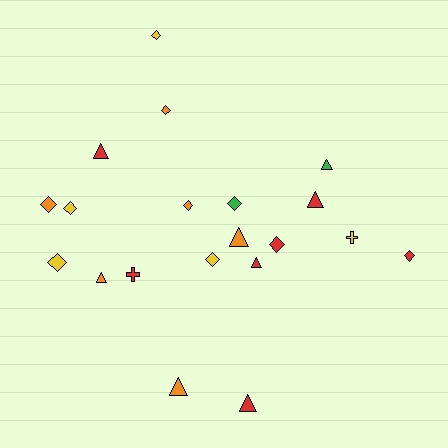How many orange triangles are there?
There are 3 orange triangles.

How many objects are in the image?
There are 20 objects.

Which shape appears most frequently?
Diamond, with 10 objects.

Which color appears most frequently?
Red, with 7 objects.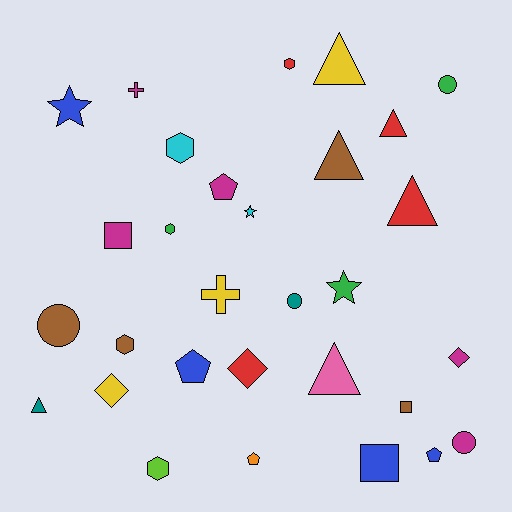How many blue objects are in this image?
There are 4 blue objects.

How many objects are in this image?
There are 30 objects.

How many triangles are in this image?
There are 6 triangles.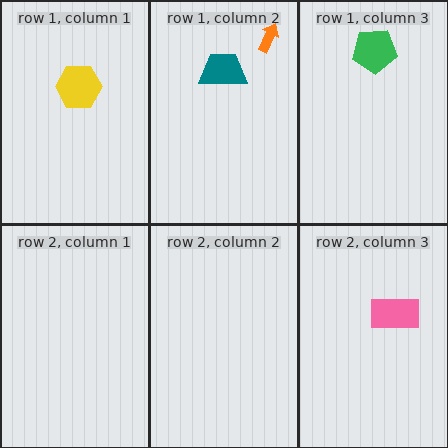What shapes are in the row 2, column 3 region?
The pink rectangle.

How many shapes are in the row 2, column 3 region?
1.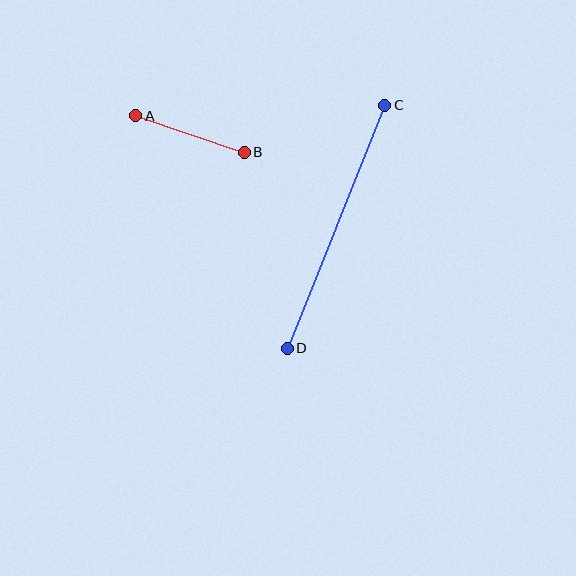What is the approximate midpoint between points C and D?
The midpoint is at approximately (336, 227) pixels.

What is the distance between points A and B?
The distance is approximately 114 pixels.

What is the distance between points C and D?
The distance is approximately 262 pixels.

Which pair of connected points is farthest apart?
Points C and D are farthest apart.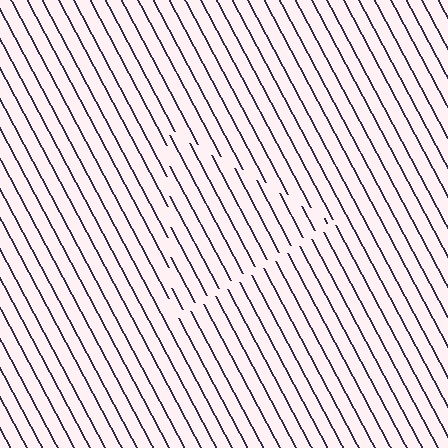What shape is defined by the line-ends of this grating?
An illusory triangle. The interior of the shape contains the same grating, shifted by half a period — the contour is defined by the phase discontinuity where line-ends from the inner and outer gratings abut.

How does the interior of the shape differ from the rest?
The interior of the shape contains the same grating, shifted by half a period — the contour is defined by the phase discontinuity where line-ends from the inner and outer gratings abut.